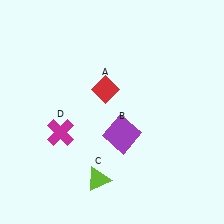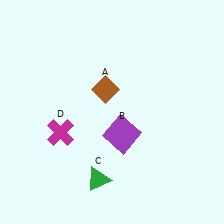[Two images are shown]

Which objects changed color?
A changed from red to brown. C changed from lime to green.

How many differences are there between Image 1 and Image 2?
There are 2 differences between the two images.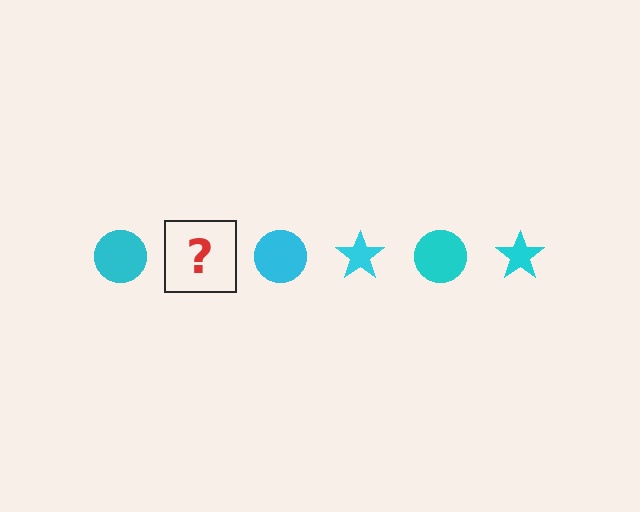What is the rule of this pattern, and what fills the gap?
The rule is that the pattern cycles through circle, star shapes in cyan. The gap should be filled with a cyan star.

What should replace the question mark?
The question mark should be replaced with a cyan star.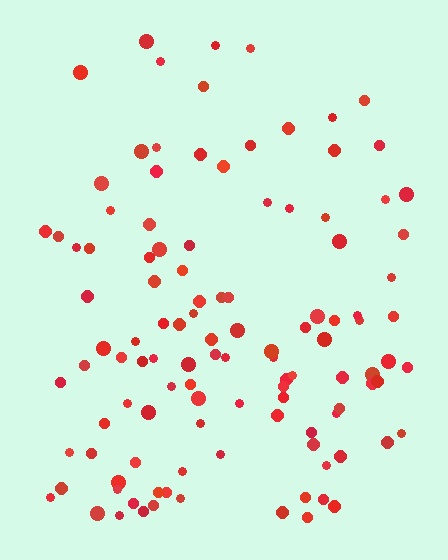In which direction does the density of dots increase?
From top to bottom, with the bottom side densest.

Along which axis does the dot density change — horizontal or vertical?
Vertical.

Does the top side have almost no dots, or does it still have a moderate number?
Still a moderate number, just noticeably fewer than the bottom.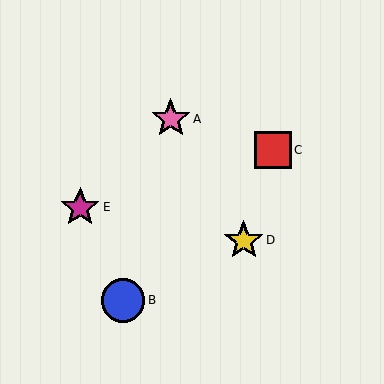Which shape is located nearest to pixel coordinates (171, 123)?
The pink star (labeled A) at (171, 119) is nearest to that location.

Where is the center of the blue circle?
The center of the blue circle is at (123, 300).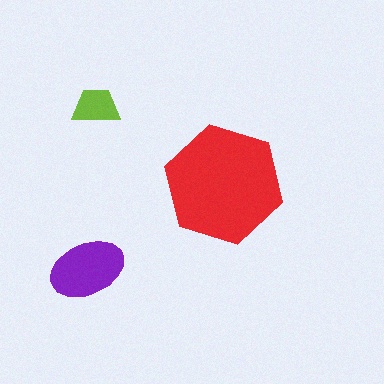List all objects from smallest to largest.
The lime trapezoid, the purple ellipse, the red hexagon.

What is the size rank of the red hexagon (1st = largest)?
1st.